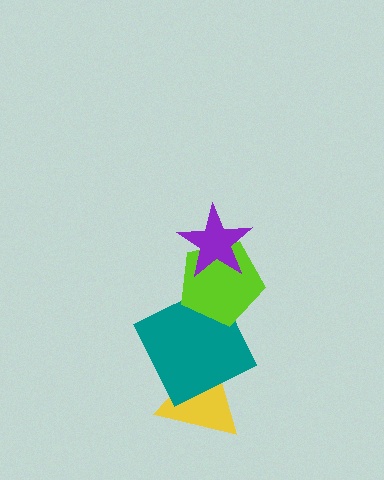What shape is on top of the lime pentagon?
The purple star is on top of the lime pentagon.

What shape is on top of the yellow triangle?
The teal square is on top of the yellow triangle.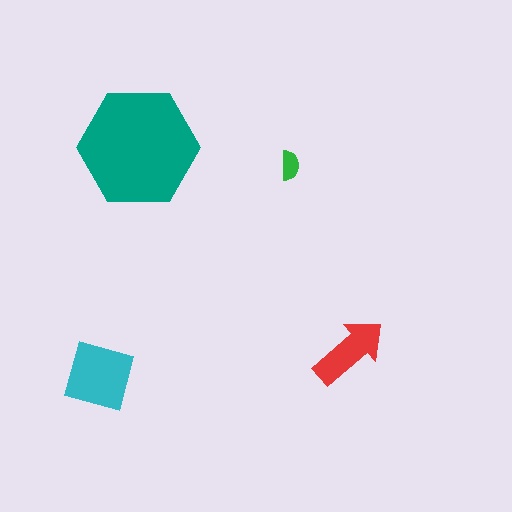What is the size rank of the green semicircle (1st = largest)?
4th.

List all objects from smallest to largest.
The green semicircle, the red arrow, the cyan diamond, the teal hexagon.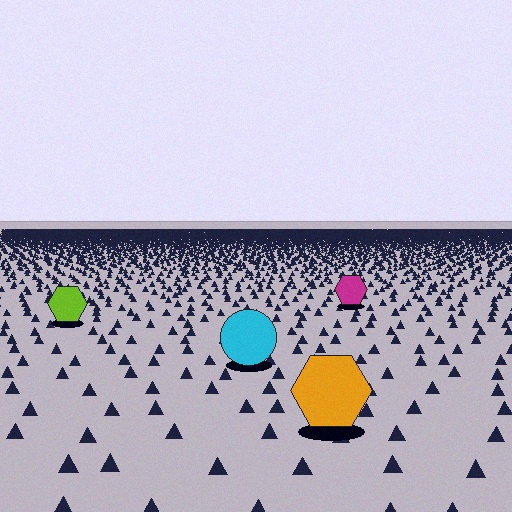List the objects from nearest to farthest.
From nearest to farthest: the orange hexagon, the cyan circle, the lime hexagon, the magenta hexagon.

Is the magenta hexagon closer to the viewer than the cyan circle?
No. The cyan circle is closer — you can tell from the texture gradient: the ground texture is coarser near it.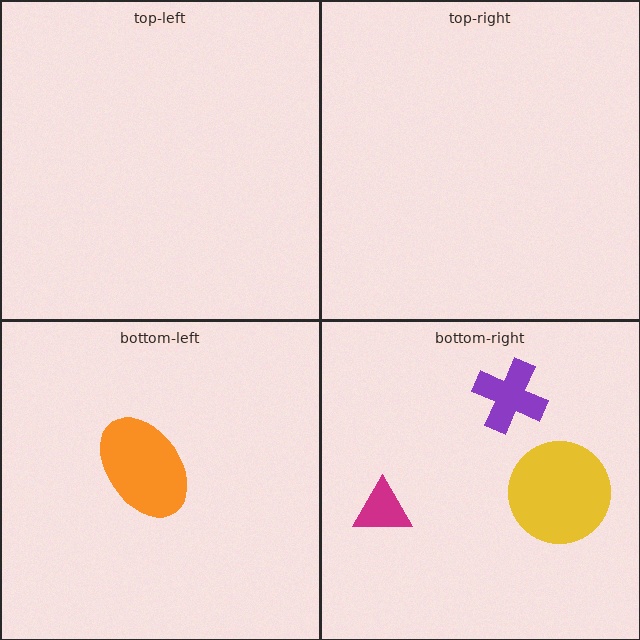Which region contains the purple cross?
The bottom-right region.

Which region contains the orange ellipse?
The bottom-left region.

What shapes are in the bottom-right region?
The magenta triangle, the yellow circle, the purple cross.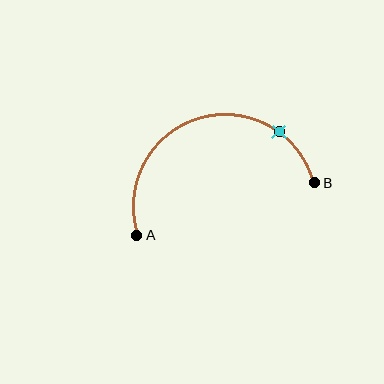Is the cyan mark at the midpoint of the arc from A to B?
No. The cyan mark lies on the arc but is closer to endpoint B. The arc midpoint would be at the point on the curve equidistant along the arc from both A and B.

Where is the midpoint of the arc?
The arc midpoint is the point on the curve farthest from the straight line joining A and B. It sits above that line.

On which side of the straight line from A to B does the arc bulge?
The arc bulges above the straight line connecting A and B.